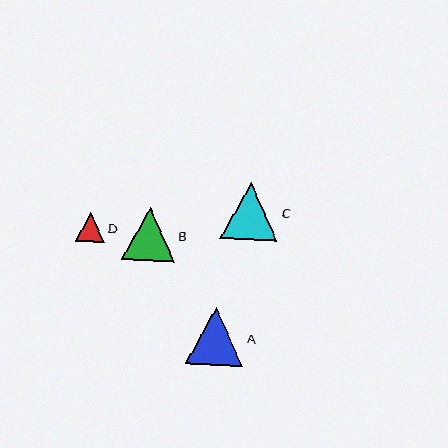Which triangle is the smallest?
Triangle D is the smallest with a size of approximately 29 pixels.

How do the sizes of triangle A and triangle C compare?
Triangle A and triangle C are approximately the same size.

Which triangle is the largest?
Triangle A is the largest with a size of approximately 58 pixels.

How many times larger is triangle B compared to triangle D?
Triangle B is approximately 1.8 times the size of triangle D.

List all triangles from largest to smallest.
From largest to smallest: A, C, B, D.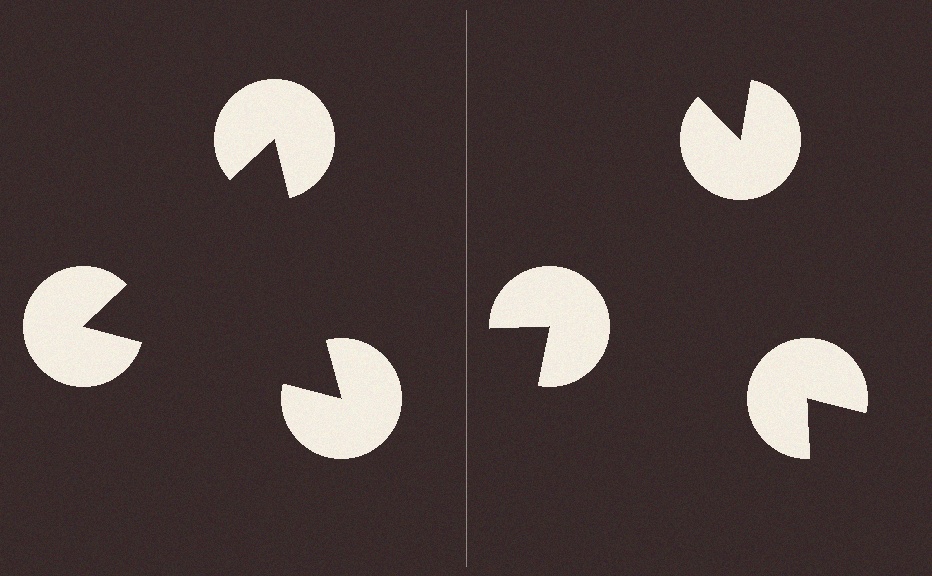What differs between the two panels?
The pac-man discs are positioned identically on both sides; only the wedge orientations differ. On the left they align to a triangle; on the right they are misaligned.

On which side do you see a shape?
An illusory triangle appears on the left side. On the right side the wedge cuts are rotated, so no coherent shape forms.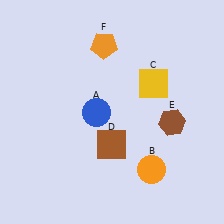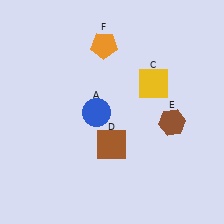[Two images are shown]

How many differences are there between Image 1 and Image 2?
There is 1 difference between the two images.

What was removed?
The orange circle (B) was removed in Image 2.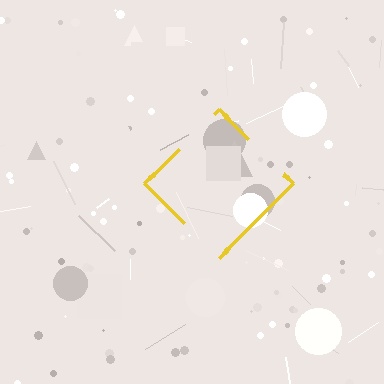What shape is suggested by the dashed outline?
The dashed outline suggests a diamond.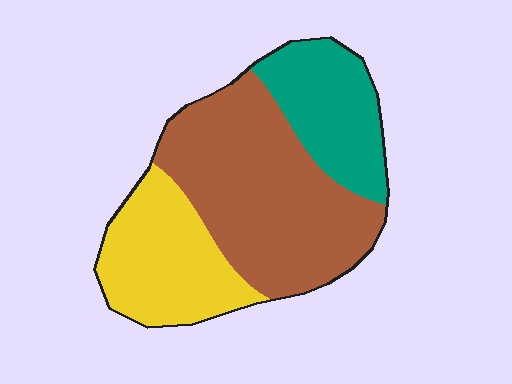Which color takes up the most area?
Brown, at roughly 50%.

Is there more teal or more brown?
Brown.